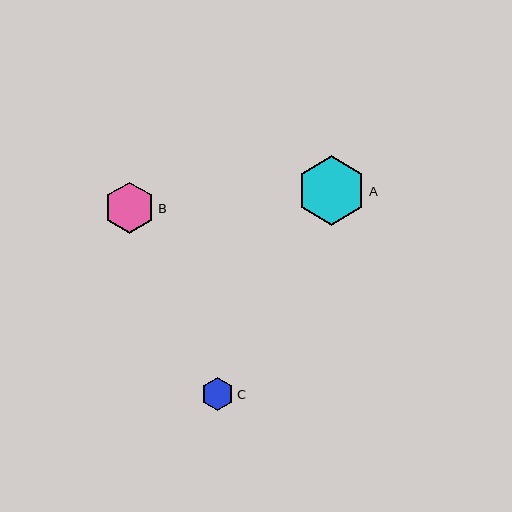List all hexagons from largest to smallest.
From largest to smallest: A, B, C.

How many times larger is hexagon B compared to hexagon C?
Hexagon B is approximately 1.5 times the size of hexagon C.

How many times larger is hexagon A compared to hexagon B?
Hexagon A is approximately 1.4 times the size of hexagon B.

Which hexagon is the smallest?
Hexagon C is the smallest with a size of approximately 33 pixels.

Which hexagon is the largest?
Hexagon A is the largest with a size of approximately 69 pixels.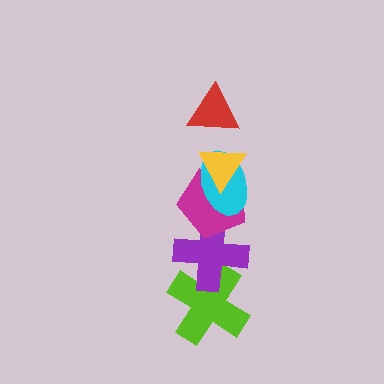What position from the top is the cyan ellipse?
The cyan ellipse is 3rd from the top.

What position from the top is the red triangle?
The red triangle is 1st from the top.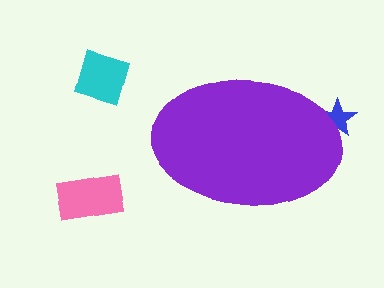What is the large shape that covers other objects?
A purple ellipse.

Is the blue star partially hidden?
Yes, the blue star is partially hidden behind the purple ellipse.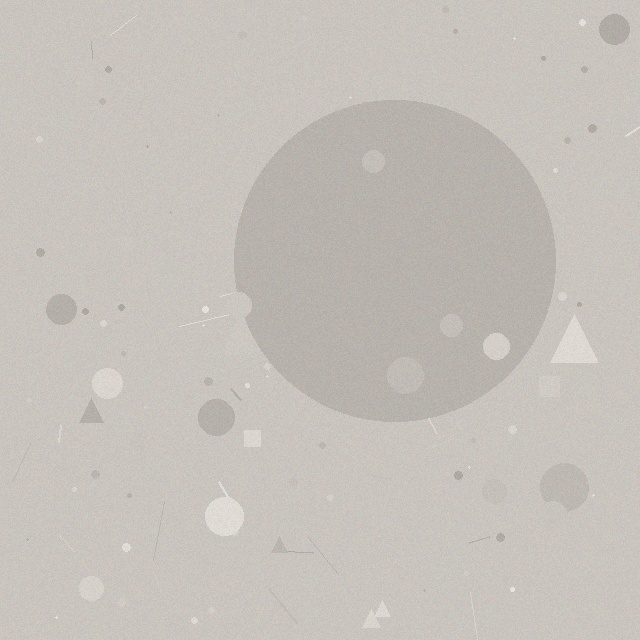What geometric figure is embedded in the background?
A circle is embedded in the background.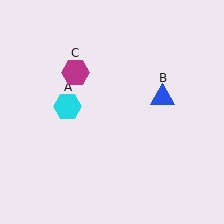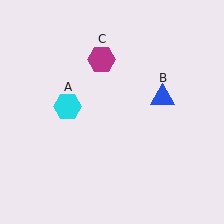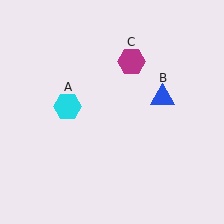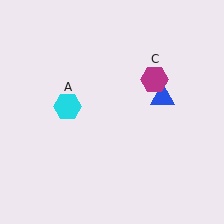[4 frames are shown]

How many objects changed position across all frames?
1 object changed position: magenta hexagon (object C).